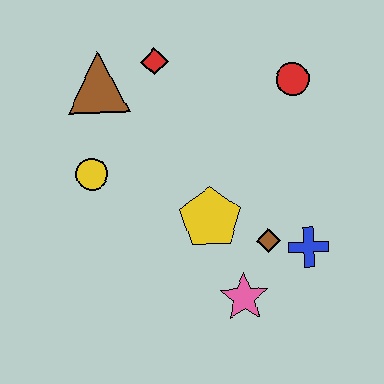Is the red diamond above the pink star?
Yes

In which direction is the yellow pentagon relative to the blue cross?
The yellow pentagon is to the left of the blue cross.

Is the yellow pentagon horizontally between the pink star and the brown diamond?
No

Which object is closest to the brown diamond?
The blue cross is closest to the brown diamond.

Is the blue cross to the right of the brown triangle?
Yes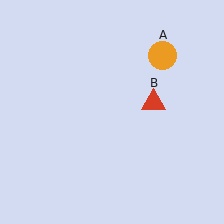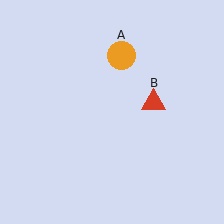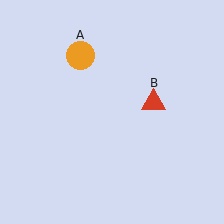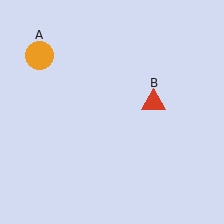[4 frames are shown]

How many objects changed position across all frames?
1 object changed position: orange circle (object A).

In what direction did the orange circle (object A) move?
The orange circle (object A) moved left.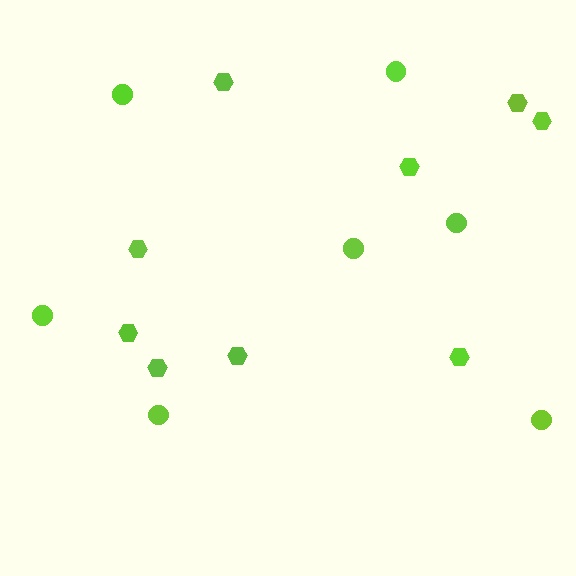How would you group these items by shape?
There are 2 groups: one group of hexagons (9) and one group of circles (7).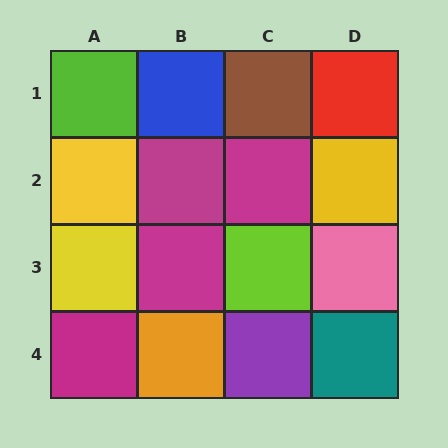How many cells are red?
1 cell is red.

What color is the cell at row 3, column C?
Lime.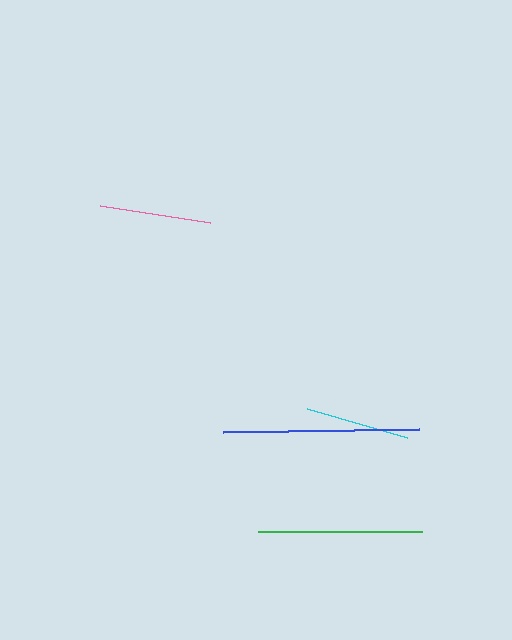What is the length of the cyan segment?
The cyan segment is approximately 103 pixels long.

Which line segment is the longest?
The blue line is the longest at approximately 196 pixels.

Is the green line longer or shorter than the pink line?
The green line is longer than the pink line.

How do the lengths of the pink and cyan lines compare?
The pink and cyan lines are approximately the same length.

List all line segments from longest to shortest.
From longest to shortest: blue, green, pink, cyan.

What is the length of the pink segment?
The pink segment is approximately 111 pixels long.